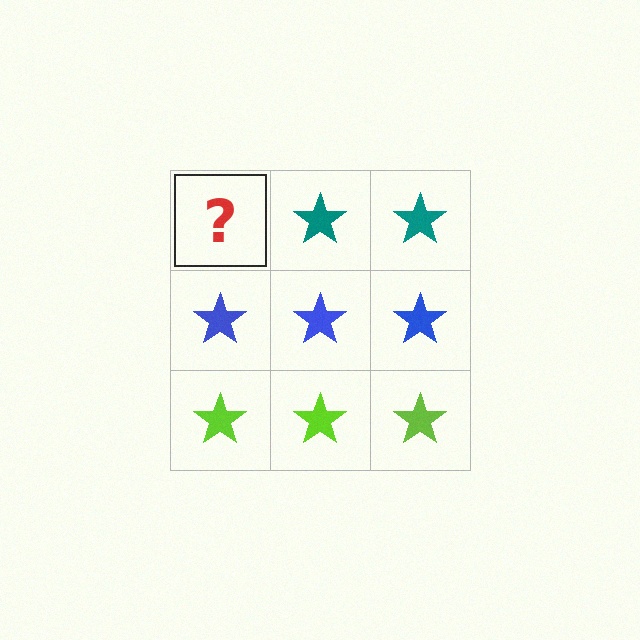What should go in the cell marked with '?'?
The missing cell should contain a teal star.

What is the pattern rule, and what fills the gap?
The rule is that each row has a consistent color. The gap should be filled with a teal star.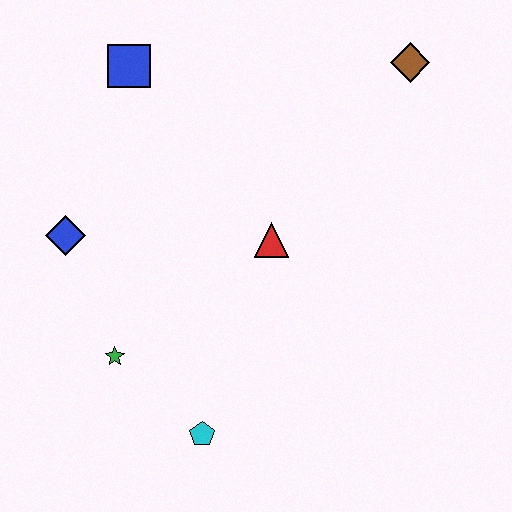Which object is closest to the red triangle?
The green star is closest to the red triangle.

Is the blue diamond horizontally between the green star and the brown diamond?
No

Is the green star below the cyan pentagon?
No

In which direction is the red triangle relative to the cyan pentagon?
The red triangle is above the cyan pentagon.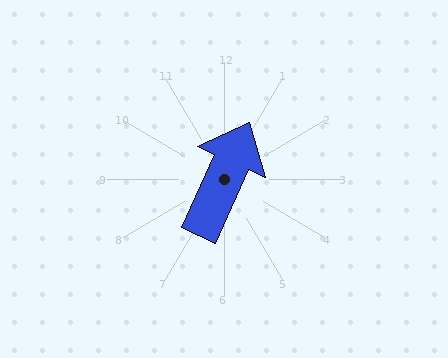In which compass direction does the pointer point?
Northeast.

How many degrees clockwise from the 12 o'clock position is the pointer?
Approximately 24 degrees.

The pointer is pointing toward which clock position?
Roughly 1 o'clock.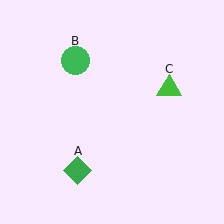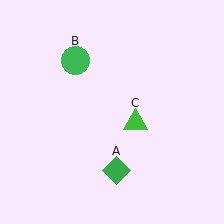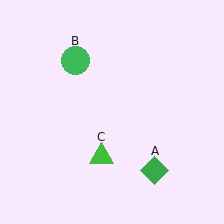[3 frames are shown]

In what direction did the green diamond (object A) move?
The green diamond (object A) moved right.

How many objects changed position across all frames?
2 objects changed position: green diamond (object A), green triangle (object C).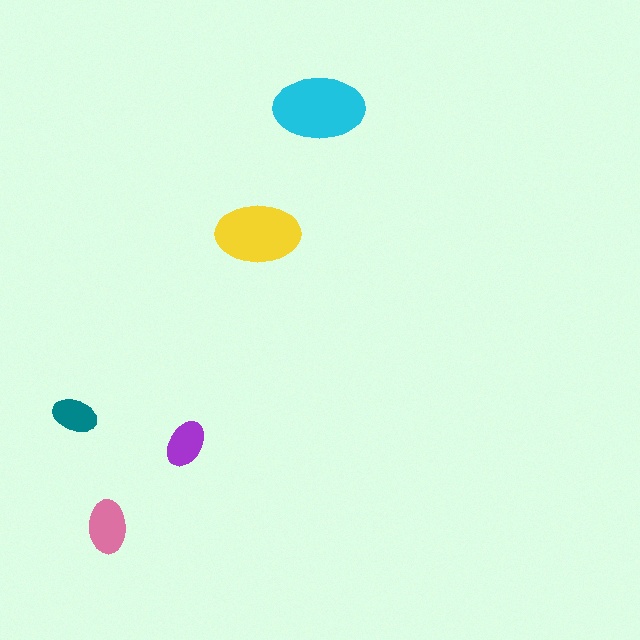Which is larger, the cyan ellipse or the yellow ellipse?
The cyan one.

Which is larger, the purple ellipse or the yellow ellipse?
The yellow one.